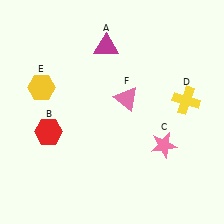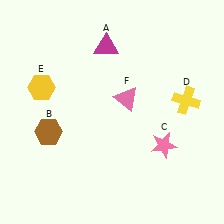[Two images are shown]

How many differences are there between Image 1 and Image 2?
There is 1 difference between the two images.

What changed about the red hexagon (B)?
In Image 1, B is red. In Image 2, it changed to brown.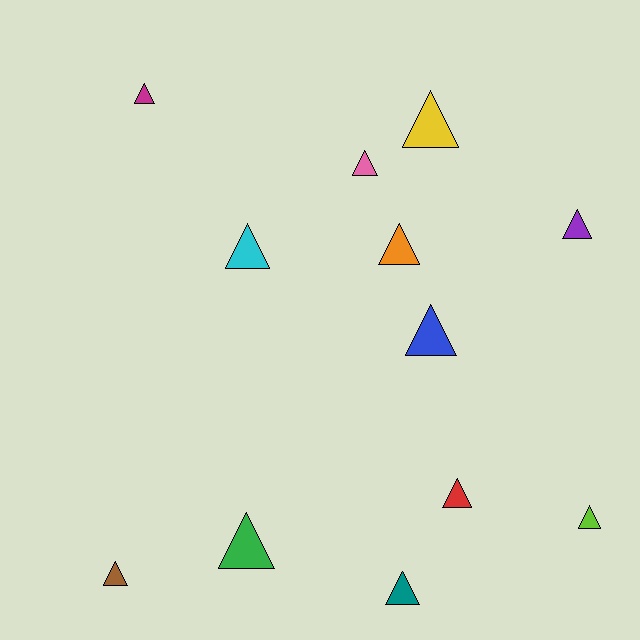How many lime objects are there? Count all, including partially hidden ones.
There is 1 lime object.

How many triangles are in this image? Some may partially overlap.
There are 12 triangles.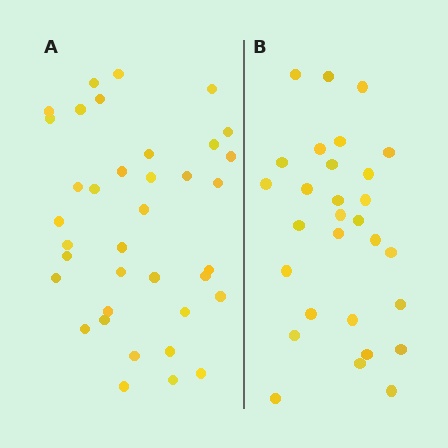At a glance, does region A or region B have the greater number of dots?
Region A (the left region) has more dots.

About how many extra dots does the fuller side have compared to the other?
Region A has roughly 8 or so more dots than region B.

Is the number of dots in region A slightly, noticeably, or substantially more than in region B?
Region A has noticeably more, but not dramatically so. The ratio is roughly 1.3 to 1.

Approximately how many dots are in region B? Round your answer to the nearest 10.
About 30 dots. (The exact count is 29, which rounds to 30.)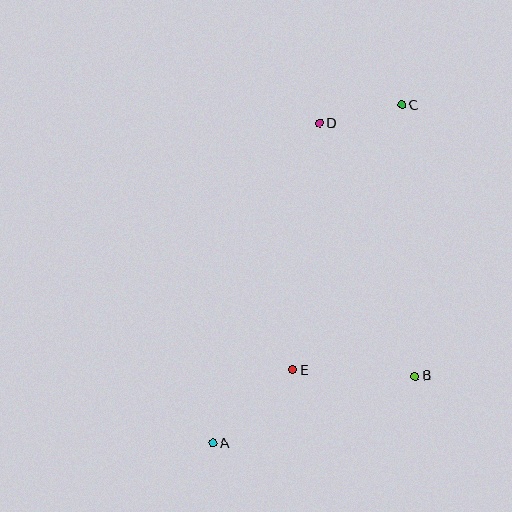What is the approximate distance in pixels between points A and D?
The distance between A and D is approximately 337 pixels.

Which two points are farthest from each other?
Points A and C are farthest from each other.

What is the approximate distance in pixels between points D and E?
The distance between D and E is approximately 248 pixels.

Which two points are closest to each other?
Points C and D are closest to each other.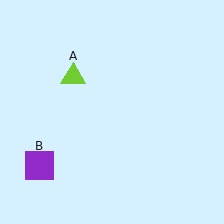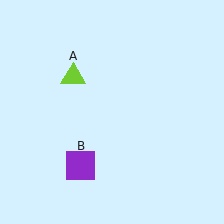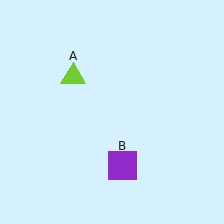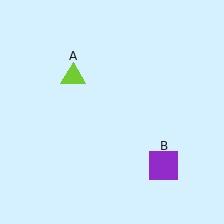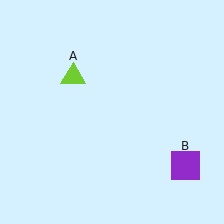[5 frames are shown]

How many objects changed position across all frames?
1 object changed position: purple square (object B).